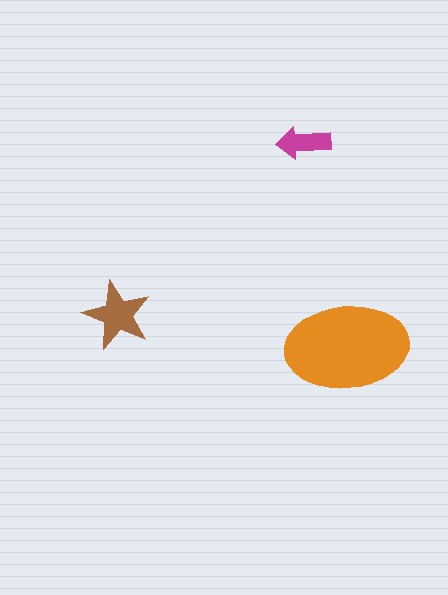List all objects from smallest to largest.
The magenta arrow, the brown star, the orange ellipse.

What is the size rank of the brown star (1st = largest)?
2nd.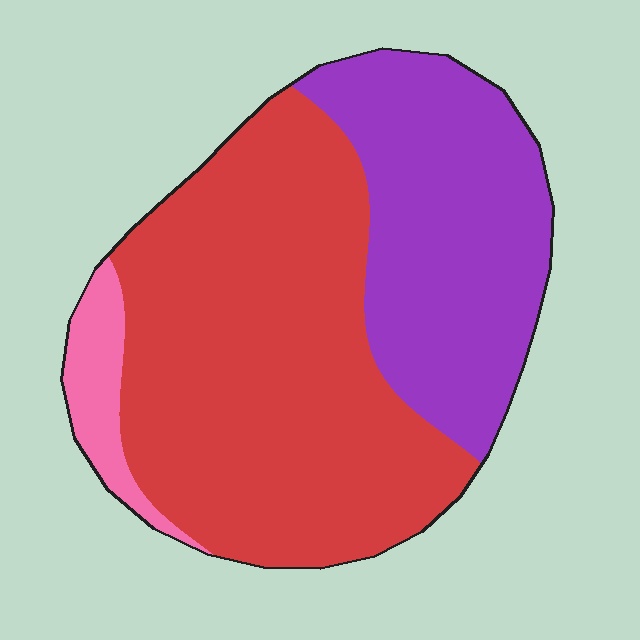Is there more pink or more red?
Red.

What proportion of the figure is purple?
Purple takes up about one third (1/3) of the figure.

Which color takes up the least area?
Pink, at roughly 5%.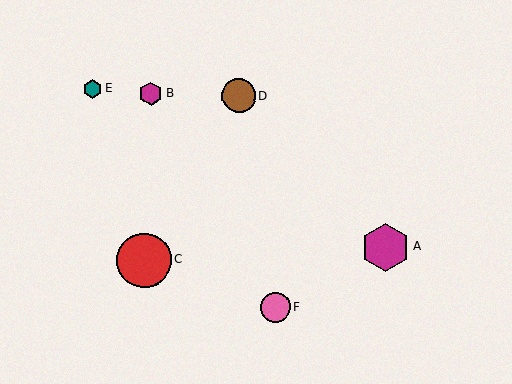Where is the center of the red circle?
The center of the red circle is at (144, 260).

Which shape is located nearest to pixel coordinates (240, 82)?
The brown circle (labeled D) at (239, 96) is nearest to that location.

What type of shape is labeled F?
Shape F is a pink circle.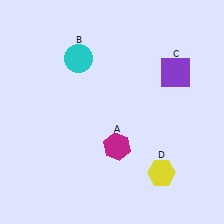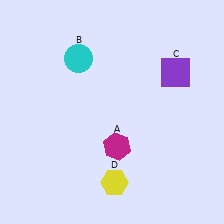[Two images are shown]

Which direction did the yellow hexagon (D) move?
The yellow hexagon (D) moved left.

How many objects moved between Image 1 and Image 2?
1 object moved between the two images.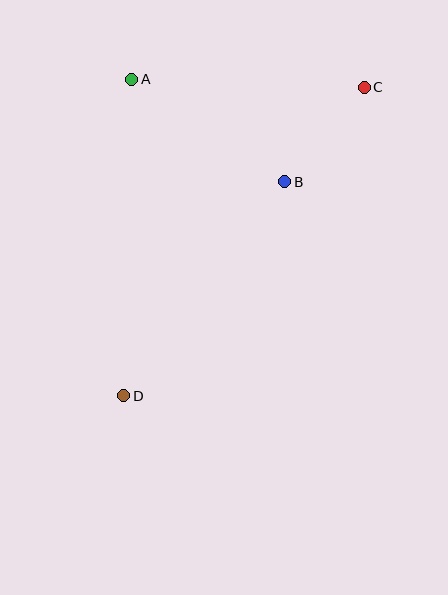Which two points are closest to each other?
Points B and C are closest to each other.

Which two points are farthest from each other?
Points C and D are farthest from each other.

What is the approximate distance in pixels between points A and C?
The distance between A and C is approximately 233 pixels.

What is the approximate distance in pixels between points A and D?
The distance between A and D is approximately 317 pixels.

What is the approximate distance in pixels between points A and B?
The distance between A and B is approximately 184 pixels.